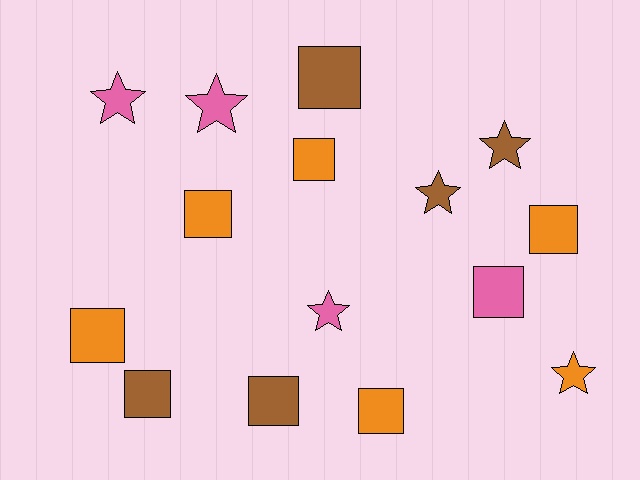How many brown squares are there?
There are 3 brown squares.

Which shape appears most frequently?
Square, with 9 objects.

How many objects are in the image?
There are 15 objects.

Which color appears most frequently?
Orange, with 6 objects.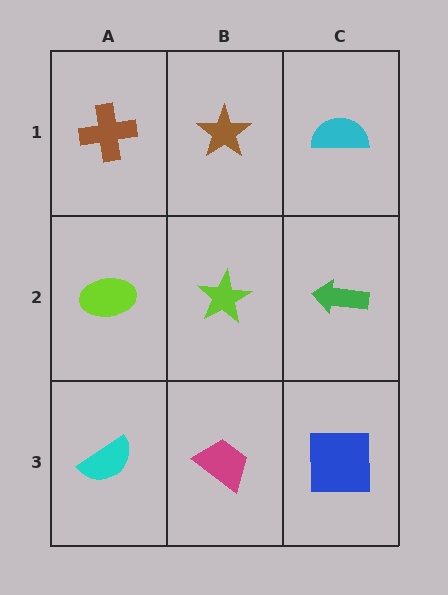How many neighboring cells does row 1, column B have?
3.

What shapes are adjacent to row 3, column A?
A lime ellipse (row 2, column A), a magenta trapezoid (row 3, column B).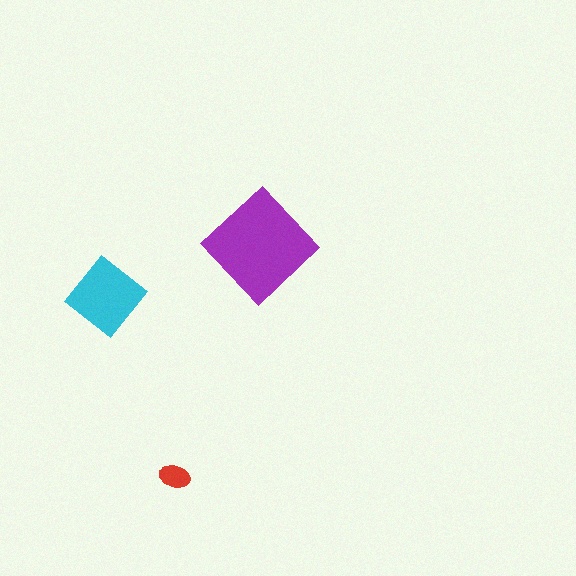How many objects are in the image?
There are 3 objects in the image.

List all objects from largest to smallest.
The purple diamond, the cyan diamond, the red ellipse.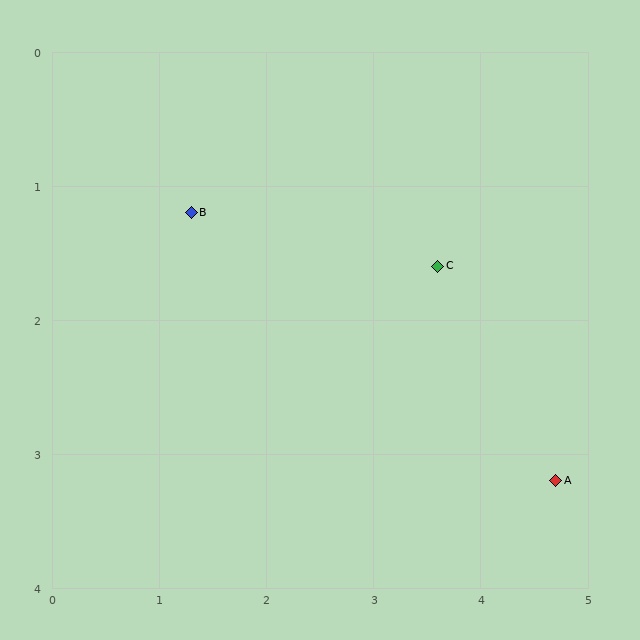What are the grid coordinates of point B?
Point B is at approximately (1.3, 1.2).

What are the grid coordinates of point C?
Point C is at approximately (3.6, 1.6).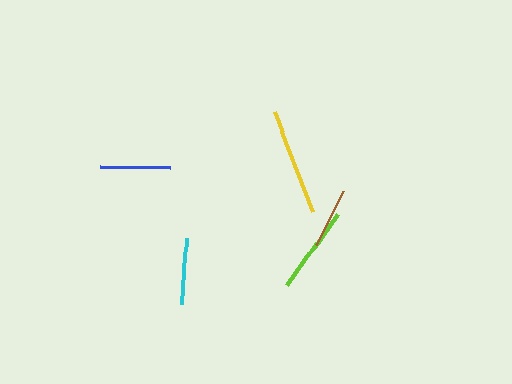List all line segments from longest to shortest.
From longest to shortest: yellow, lime, blue, cyan, brown.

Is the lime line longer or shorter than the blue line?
The lime line is longer than the blue line.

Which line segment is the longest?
The yellow line is the longest at approximately 106 pixels.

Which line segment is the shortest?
The brown line is the shortest at approximately 61 pixels.